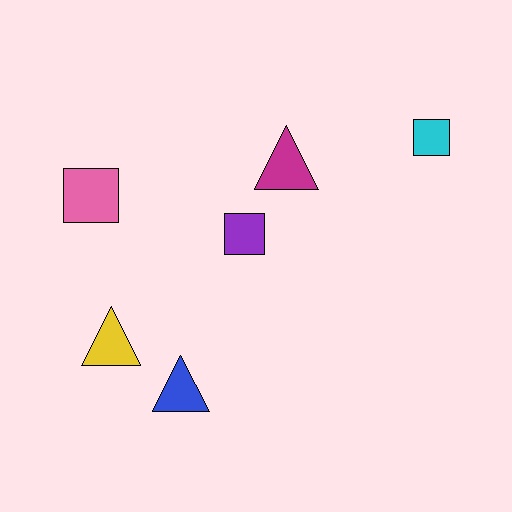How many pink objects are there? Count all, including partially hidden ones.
There is 1 pink object.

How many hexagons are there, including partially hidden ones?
There are no hexagons.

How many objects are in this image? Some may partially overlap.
There are 6 objects.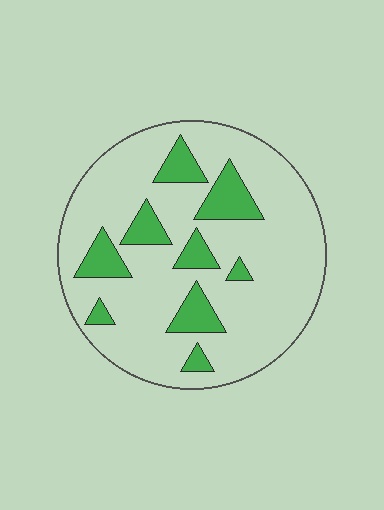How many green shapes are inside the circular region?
9.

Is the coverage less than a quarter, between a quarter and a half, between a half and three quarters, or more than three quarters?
Less than a quarter.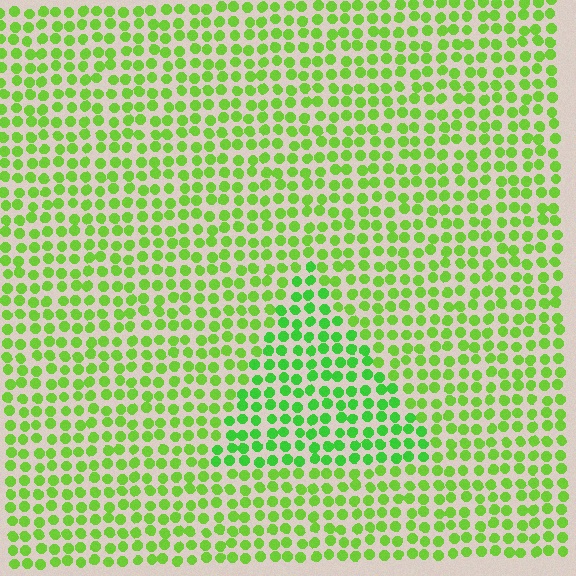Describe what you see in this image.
The image is filled with small lime elements in a uniform arrangement. A triangle-shaped region is visible where the elements are tinted to a slightly different hue, forming a subtle color boundary.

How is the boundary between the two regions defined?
The boundary is defined purely by a slight shift in hue (about 22 degrees). Spacing, size, and orientation are identical on both sides.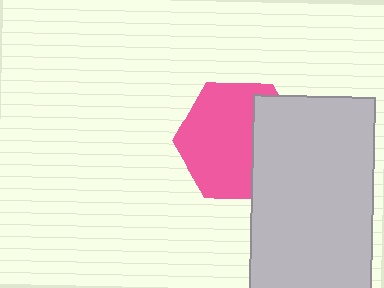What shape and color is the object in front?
The object in front is a light gray rectangle.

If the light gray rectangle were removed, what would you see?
You would see the complete pink hexagon.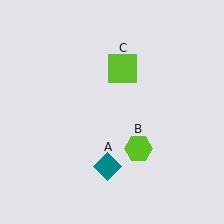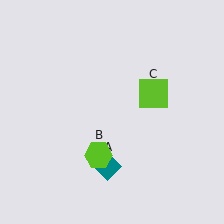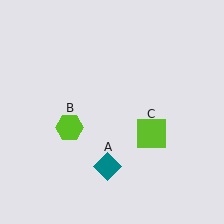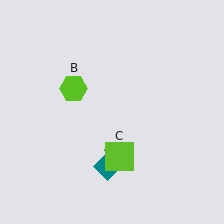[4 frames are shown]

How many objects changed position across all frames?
2 objects changed position: lime hexagon (object B), lime square (object C).